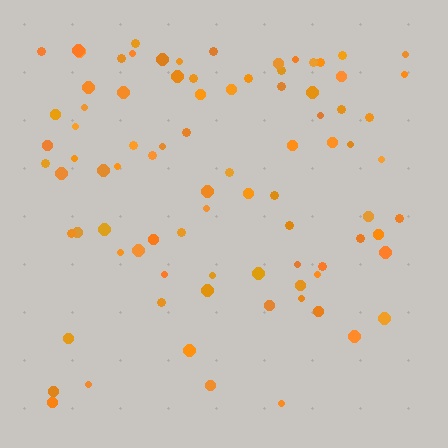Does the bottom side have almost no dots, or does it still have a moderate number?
Still a moderate number, just noticeably fewer than the top.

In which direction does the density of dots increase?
From bottom to top, with the top side densest.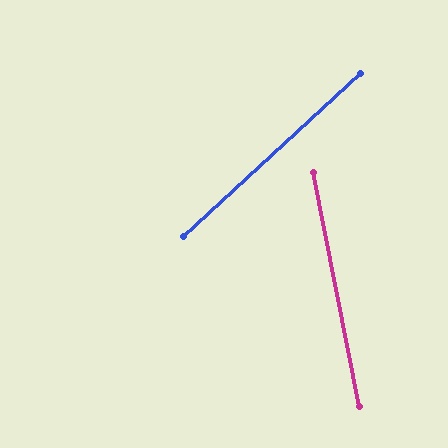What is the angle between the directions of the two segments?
Approximately 59 degrees.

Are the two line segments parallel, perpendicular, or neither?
Neither parallel nor perpendicular — they differ by about 59°.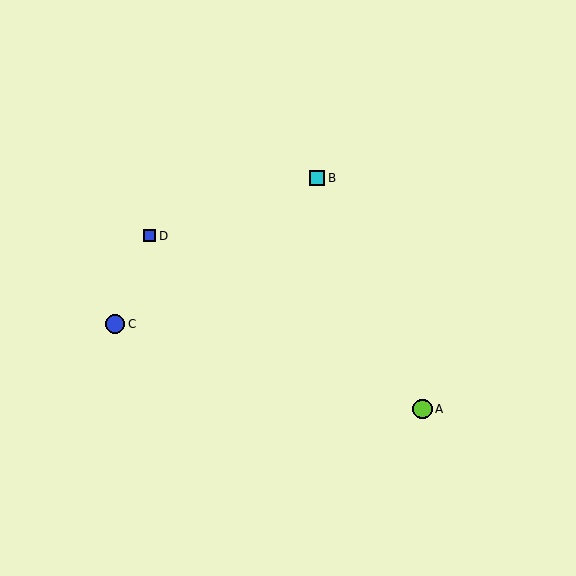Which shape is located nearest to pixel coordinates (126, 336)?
The blue circle (labeled C) at (115, 324) is nearest to that location.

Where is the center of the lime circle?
The center of the lime circle is at (423, 409).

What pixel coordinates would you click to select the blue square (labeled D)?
Click at (150, 236) to select the blue square D.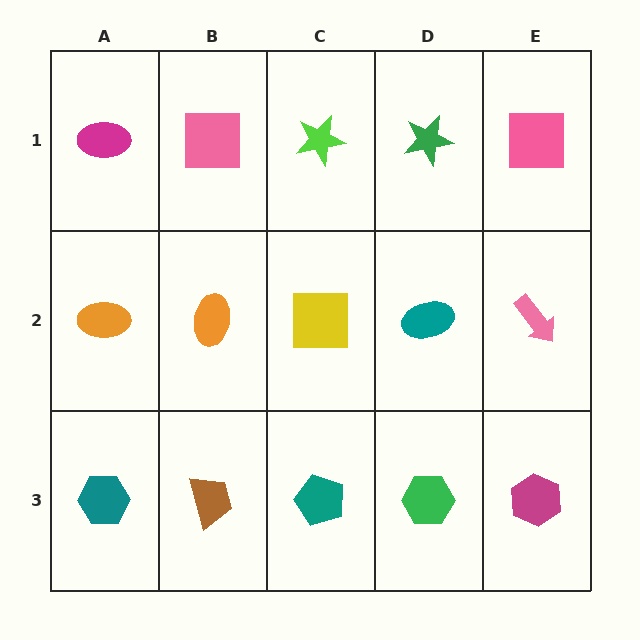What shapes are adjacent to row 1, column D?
A teal ellipse (row 2, column D), a lime star (row 1, column C), a pink square (row 1, column E).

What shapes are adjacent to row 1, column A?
An orange ellipse (row 2, column A), a pink square (row 1, column B).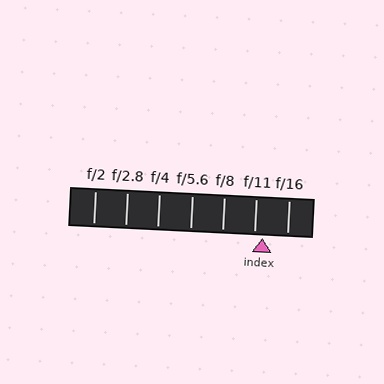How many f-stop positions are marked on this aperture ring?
There are 7 f-stop positions marked.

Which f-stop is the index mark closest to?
The index mark is closest to f/11.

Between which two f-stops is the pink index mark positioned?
The index mark is between f/11 and f/16.